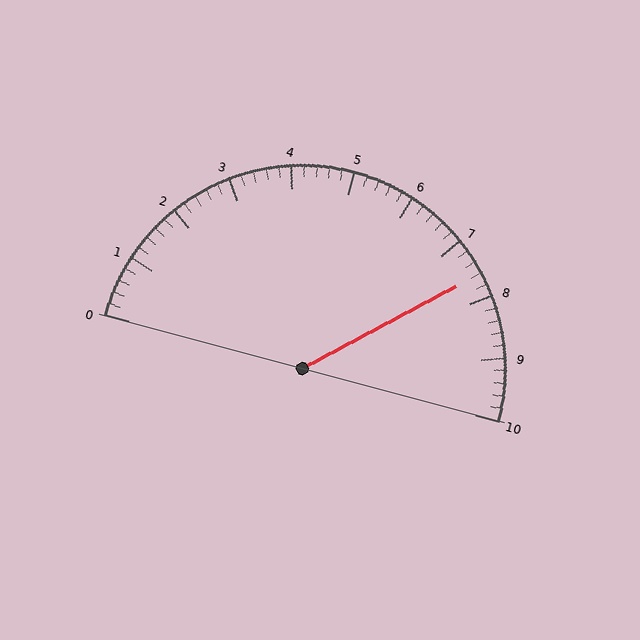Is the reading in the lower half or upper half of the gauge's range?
The reading is in the upper half of the range (0 to 10).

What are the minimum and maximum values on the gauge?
The gauge ranges from 0 to 10.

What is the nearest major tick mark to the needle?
The nearest major tick mark is 8.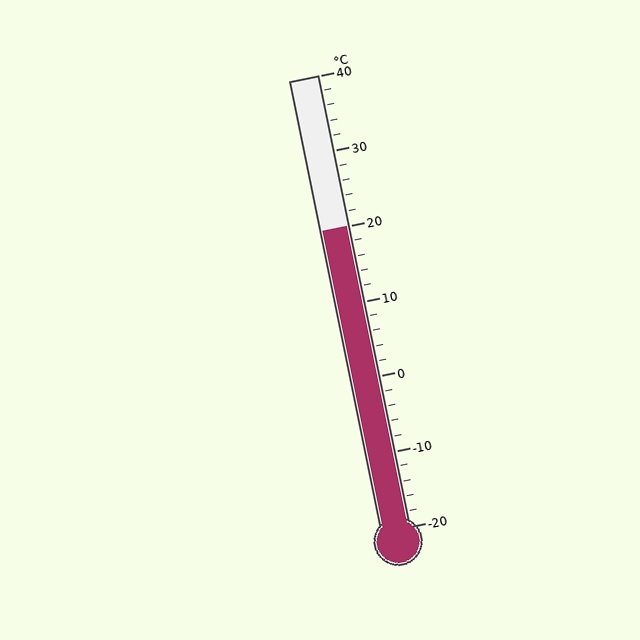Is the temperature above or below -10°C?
The temperature is above -10°C.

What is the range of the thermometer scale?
The thermometer scale ranges from -20°C to 40°C.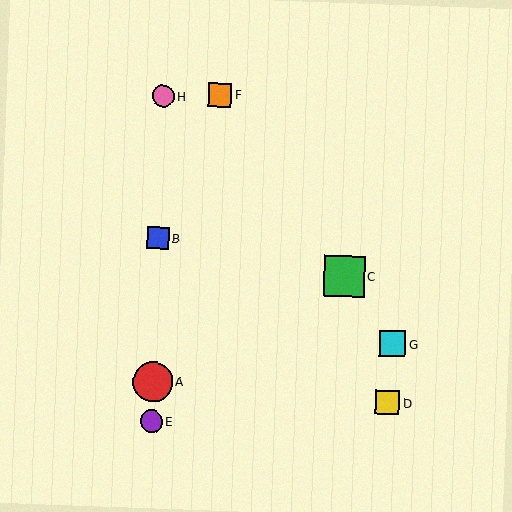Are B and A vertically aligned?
Yes, both are at x≈158.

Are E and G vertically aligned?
No, E is at x≈151 and G is at x≈393.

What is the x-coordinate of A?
Object A is at x≈153.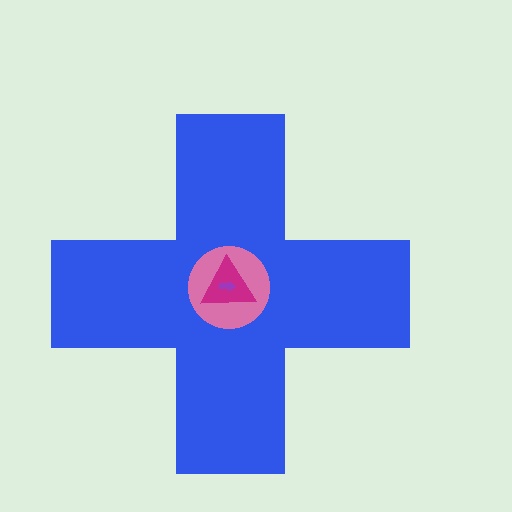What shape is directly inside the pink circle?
The magenta triangle.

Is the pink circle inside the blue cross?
Yes.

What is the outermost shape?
The blue cross.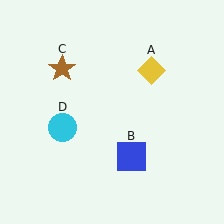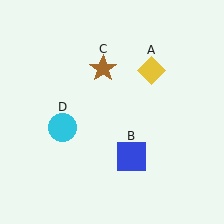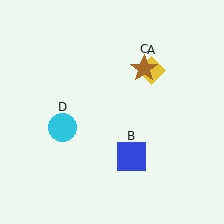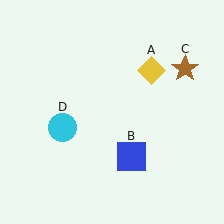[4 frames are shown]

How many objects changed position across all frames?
1 object changed position: brown star (object C).